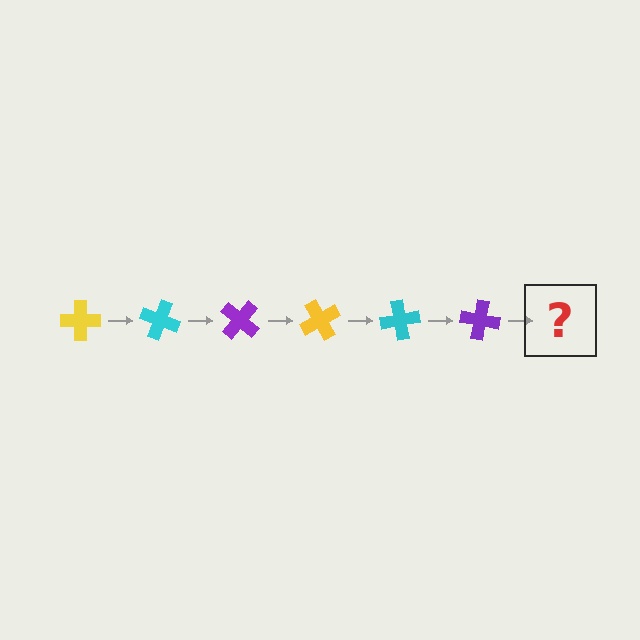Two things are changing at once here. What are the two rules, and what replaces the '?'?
The two rules are that it rotates 20 degrees each step and the color cycles through yellow, cyan, and purple. The '?' should be a yellow cross, rotated 120 degrees from the start.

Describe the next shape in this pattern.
It should be a yellow cross, rotated 120 degrees from the start.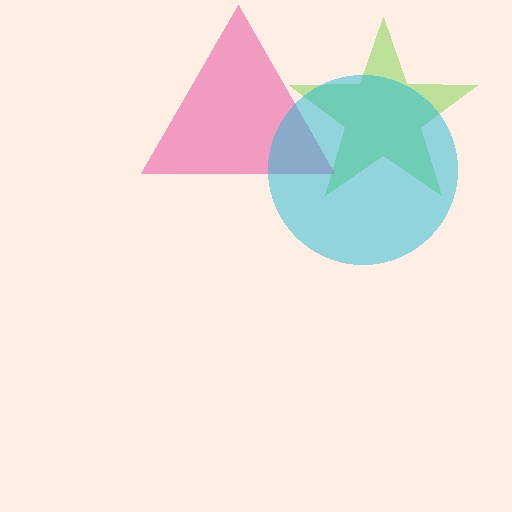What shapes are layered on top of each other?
The layered shapes are: a lime star, a pink triangle, a cyan circle.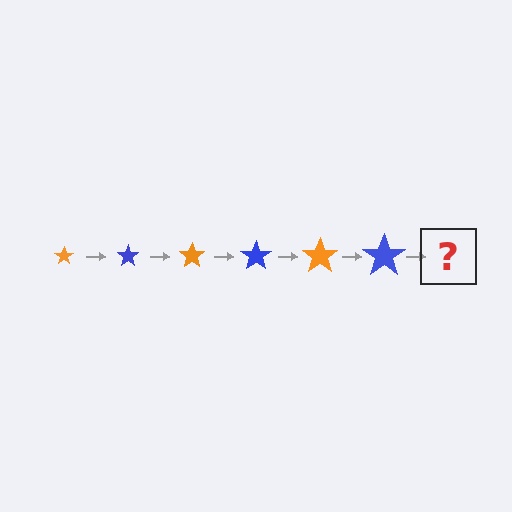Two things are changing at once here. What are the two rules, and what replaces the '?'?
The two rules are that the star grows larger each step and the color cycles through orange and blue. The '?' should be an orange star, larger than the previous one.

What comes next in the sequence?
The next element should be an orange star, larger than the previous one.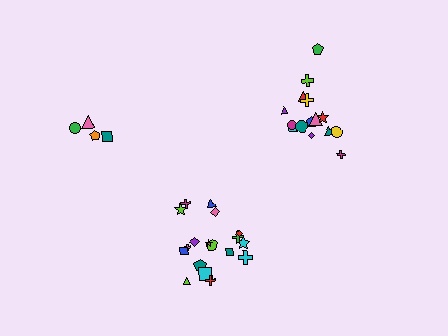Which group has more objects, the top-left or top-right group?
The top-right group.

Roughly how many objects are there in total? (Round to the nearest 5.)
Roughly 35 objects in total.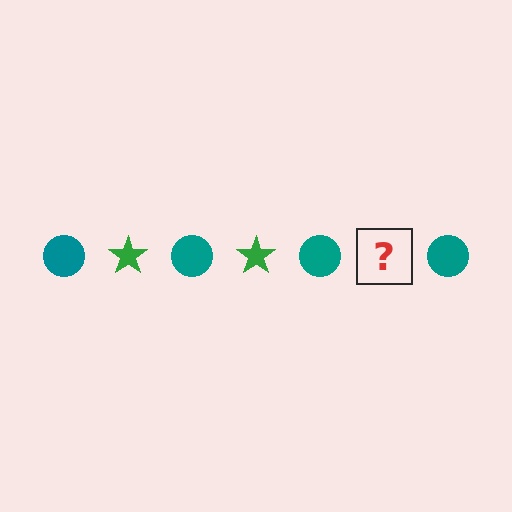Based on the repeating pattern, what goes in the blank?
The blank should be a green star.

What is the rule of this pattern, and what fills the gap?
The rule is that the pattern alternates between teal circle and green star. The gap should be filled with a green star.